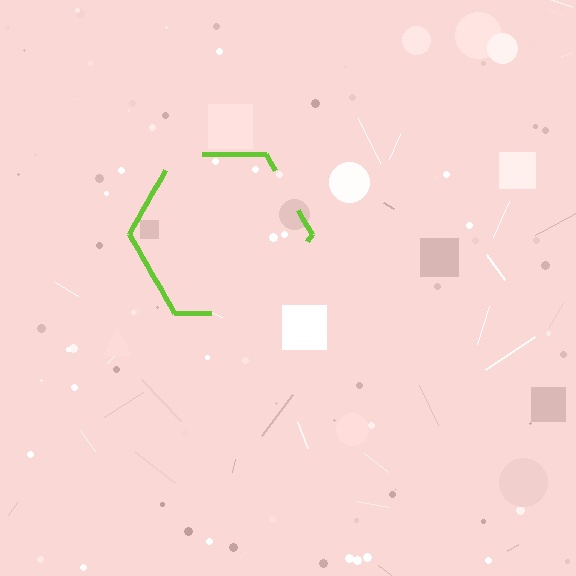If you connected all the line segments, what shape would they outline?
They would outline a hexagon.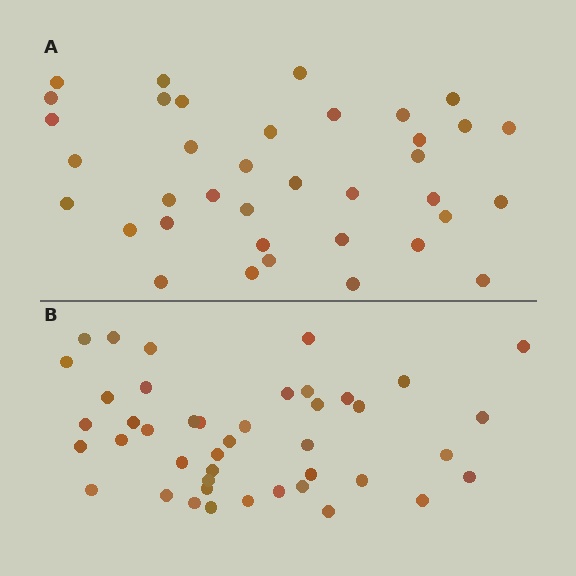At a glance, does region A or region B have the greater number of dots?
Region B (the bottom region) has more dots.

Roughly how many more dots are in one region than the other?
Region B has about 6 more dots than region A.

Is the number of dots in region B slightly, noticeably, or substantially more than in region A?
Region B has only slightly more — the two regions are fairly close. The ratio is roughly 1.2 to 1.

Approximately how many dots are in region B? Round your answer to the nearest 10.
About 40 dots. (The exact count is 43, which rounds to 40.)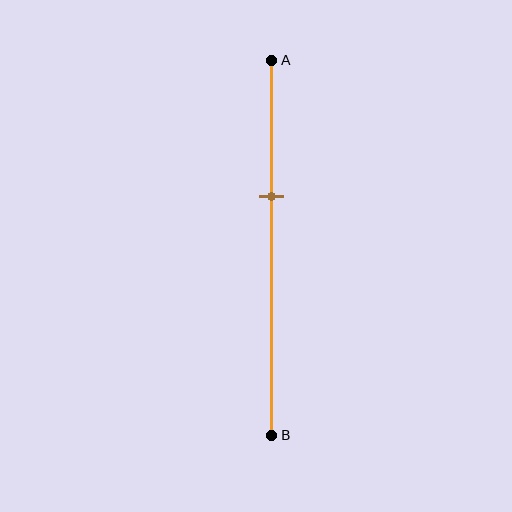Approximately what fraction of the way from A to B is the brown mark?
The brown mark is approximately 35% of the way from A to B.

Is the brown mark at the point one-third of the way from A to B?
No, the mark is at about 35% from A, not at the 33% one-third point.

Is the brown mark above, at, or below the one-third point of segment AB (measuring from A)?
The brown mark is below the one-third point of segment AB.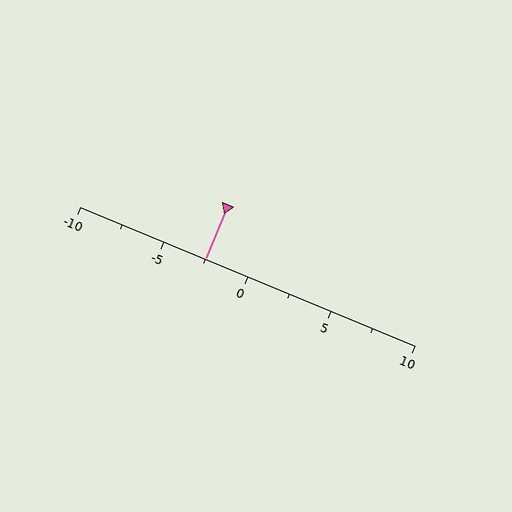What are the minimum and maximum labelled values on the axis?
The axis runs from -10 to 10.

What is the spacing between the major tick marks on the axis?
The major ticks are spaced 5 apart.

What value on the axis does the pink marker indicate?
The marker indicates approximately -2.5.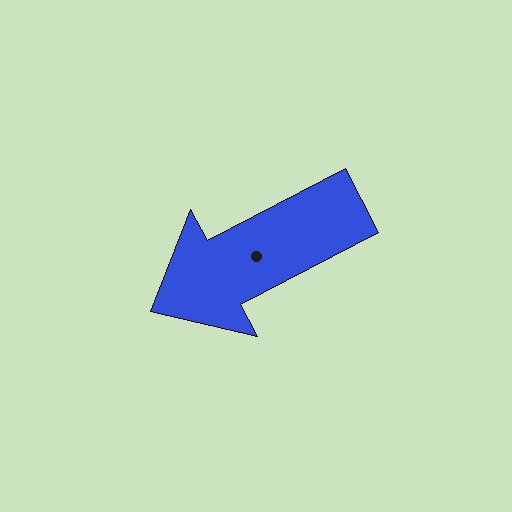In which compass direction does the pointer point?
Southwest.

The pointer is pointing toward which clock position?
Roughly 8 o'clock.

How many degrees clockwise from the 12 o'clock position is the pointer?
Approximately 242 degrees.